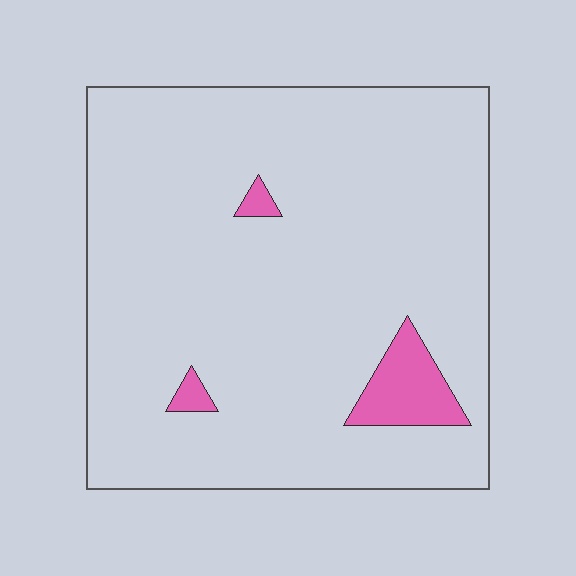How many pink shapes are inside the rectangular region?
3.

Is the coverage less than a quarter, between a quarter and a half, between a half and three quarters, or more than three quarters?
Less than a quarter.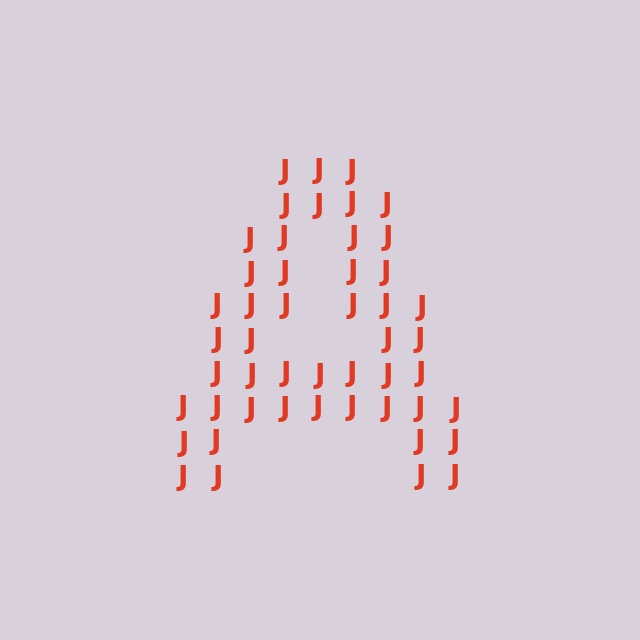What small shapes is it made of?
It is made of small letter J's.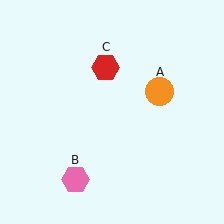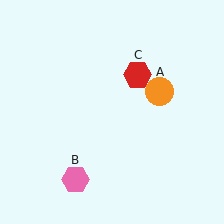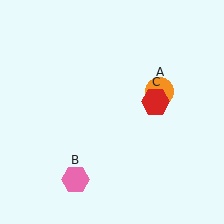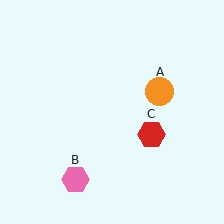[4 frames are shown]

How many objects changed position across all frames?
1 object changed position: red hexagon (object C).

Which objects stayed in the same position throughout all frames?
Orange circle (object A) and pink hexagon (object B) remained stationary.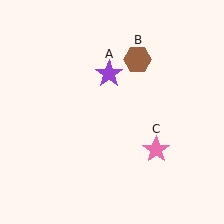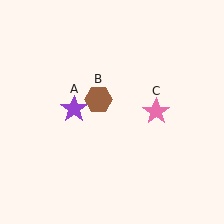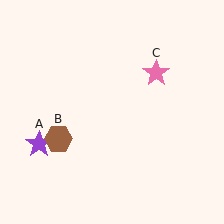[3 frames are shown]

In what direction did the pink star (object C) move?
The pink star (object C) moved up.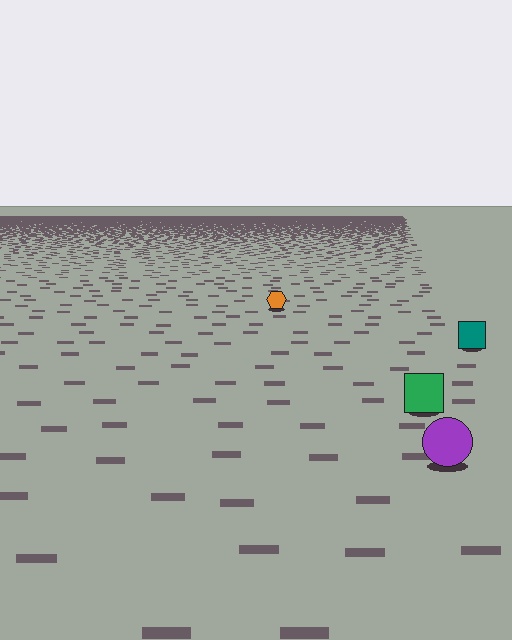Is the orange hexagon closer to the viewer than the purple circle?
No. The purple circle is closer — you can tell from the texture gradient: the ground texture is coarser near it.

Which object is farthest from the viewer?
The orange hexagon is farthest from the viewer. It appears smaller and the ground texture around it is denser.